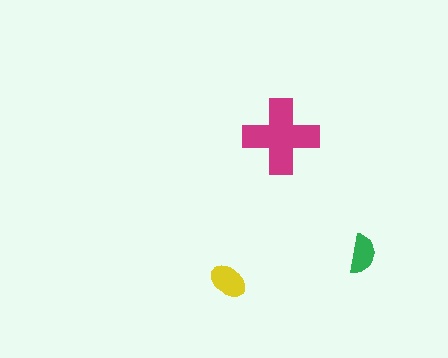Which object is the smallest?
The green semicircle.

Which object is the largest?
The magenta cross.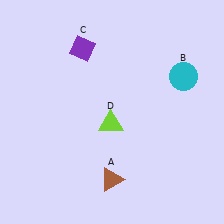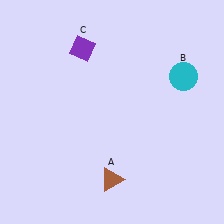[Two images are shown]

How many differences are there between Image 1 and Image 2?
There is 1 difference between the two images.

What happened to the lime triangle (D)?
The lime triangle (D) was removed in Image 2. It was in the bottom-left area of Image 1.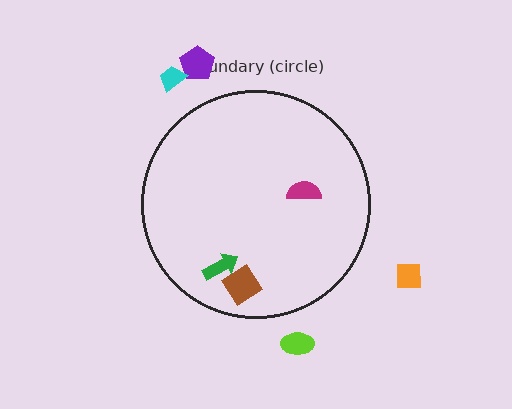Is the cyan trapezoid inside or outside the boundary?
Outside.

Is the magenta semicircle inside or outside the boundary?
Inside.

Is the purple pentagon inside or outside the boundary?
Outside.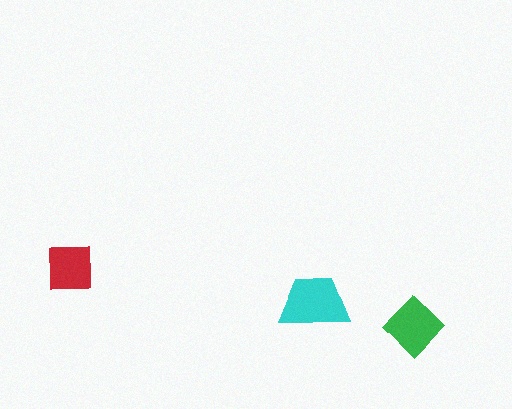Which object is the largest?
The cyan trapezoid.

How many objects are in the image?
There are 3 objects in the image.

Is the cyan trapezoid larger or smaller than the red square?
Larger.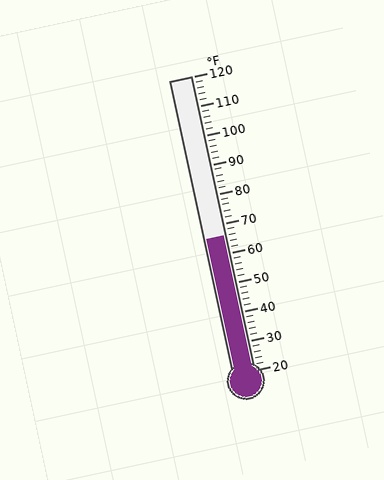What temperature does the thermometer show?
The thermometer shows approximately 66°F.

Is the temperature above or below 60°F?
The temperature is above 60°F.